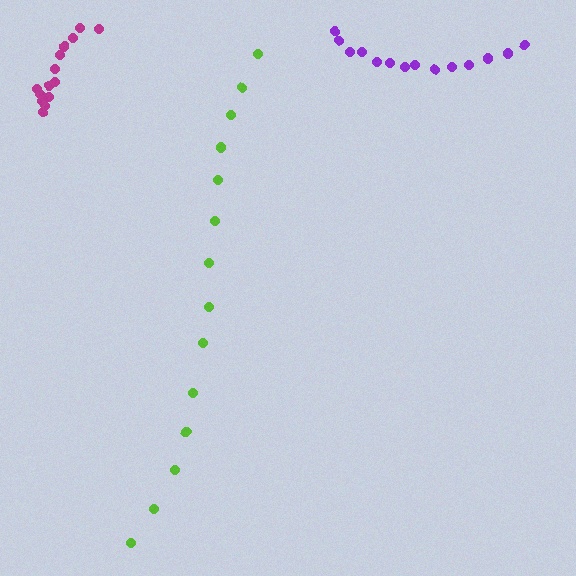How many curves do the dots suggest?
There are 3 distinct paths.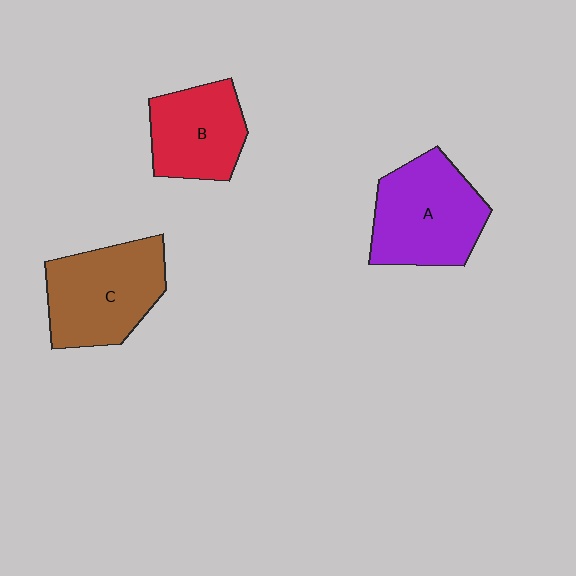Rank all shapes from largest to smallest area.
From largest to smallest: A (purple), C (brown), B (red).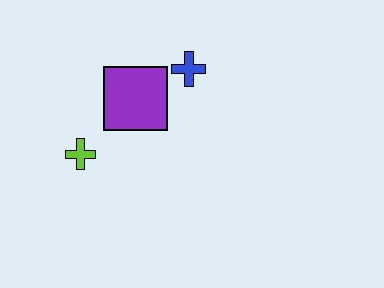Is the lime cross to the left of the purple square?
Yes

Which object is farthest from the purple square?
The lime cross is farthest from the purple square.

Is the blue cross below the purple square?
No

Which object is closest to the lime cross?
The purple square is closest to the lime cross.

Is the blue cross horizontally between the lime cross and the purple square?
No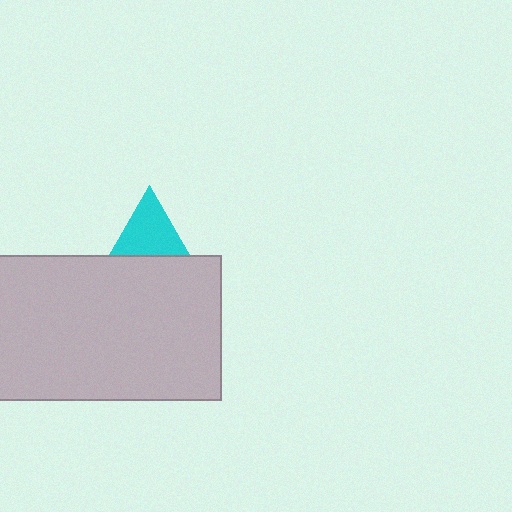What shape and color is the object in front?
The object in front is a light gray rectangle.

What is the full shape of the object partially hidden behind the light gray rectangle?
The partially hidden object is a cyan triangle.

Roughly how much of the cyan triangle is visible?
A small part of it is visible (roughly 38%).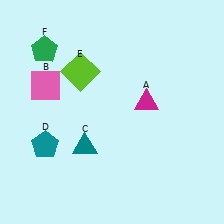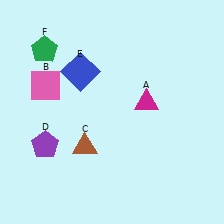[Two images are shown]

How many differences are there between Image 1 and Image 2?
There are 3 differences between the two images.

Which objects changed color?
C changed from teal to brown. D changed from teal to purple. E changed from lime to blue.